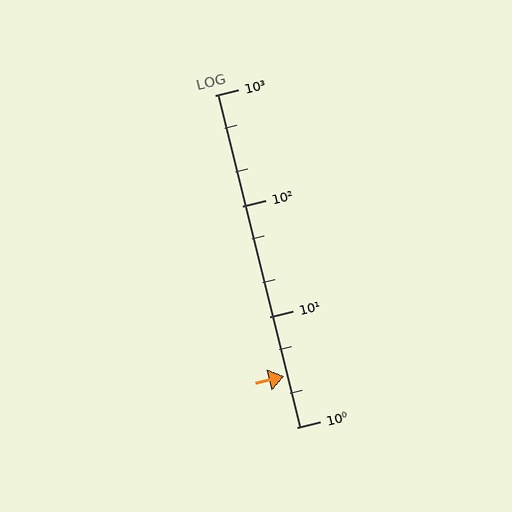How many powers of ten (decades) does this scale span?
The scale spans 3 decades, from 1 to 1000.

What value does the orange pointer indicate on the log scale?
The pointer indicates approximately 2.9.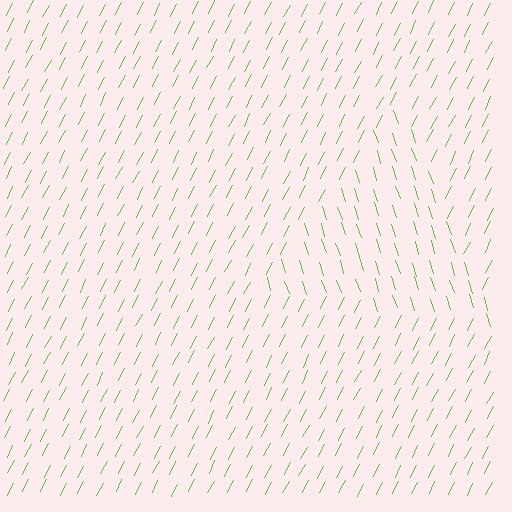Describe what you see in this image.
The image is filled with small lime line segments. A triangle region in the image has lines oriented differently from the surrounding lines, creating a visible texture boundary.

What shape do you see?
I see a triangle.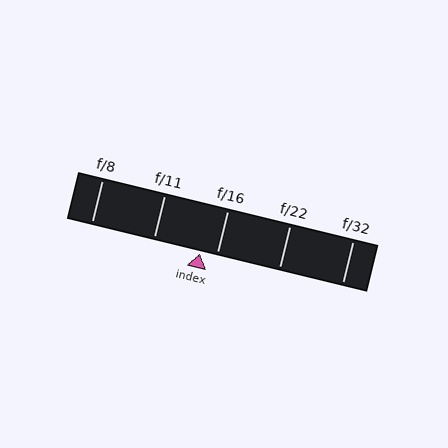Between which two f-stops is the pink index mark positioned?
The index mark is between f/11 and f/16.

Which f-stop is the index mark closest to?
The index mark is closest to f/16.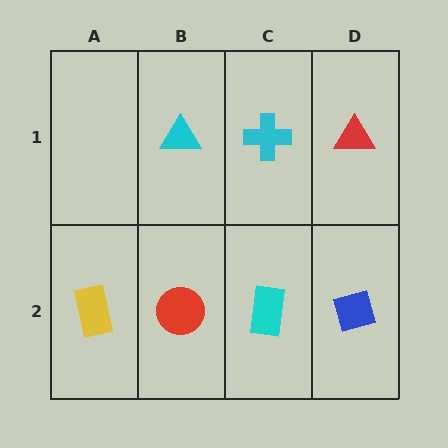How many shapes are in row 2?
4 shapes.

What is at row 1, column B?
A cyan triangle.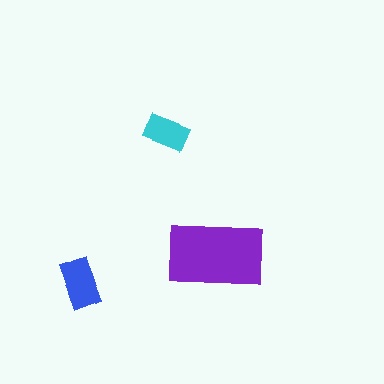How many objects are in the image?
There are 3 objects in the image.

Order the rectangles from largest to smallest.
the purple one, the blue one, the cyan one.